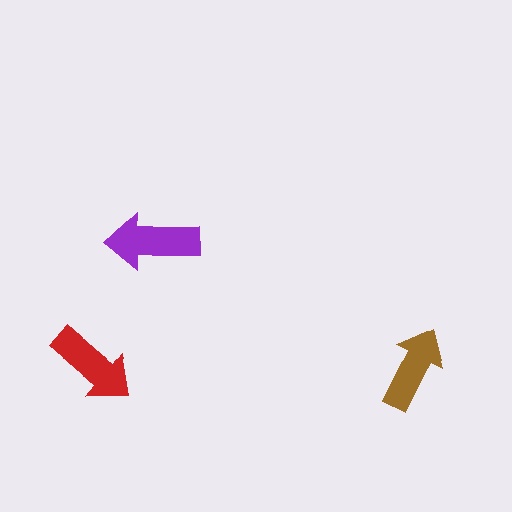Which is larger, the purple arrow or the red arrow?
The purple one.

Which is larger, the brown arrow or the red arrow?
The red one.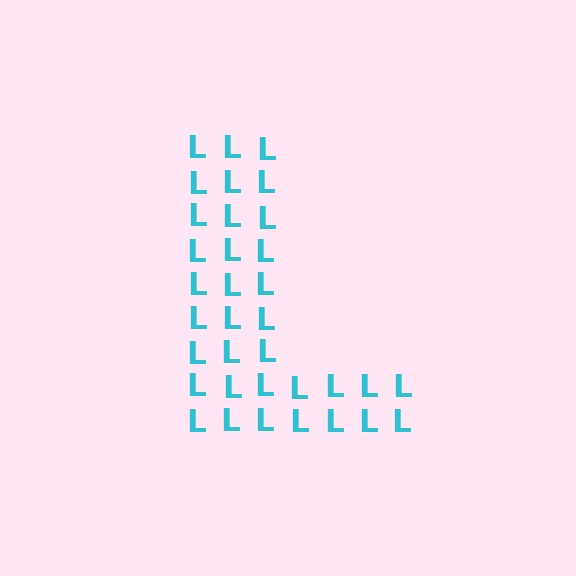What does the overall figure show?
The overall figure shows the letter L.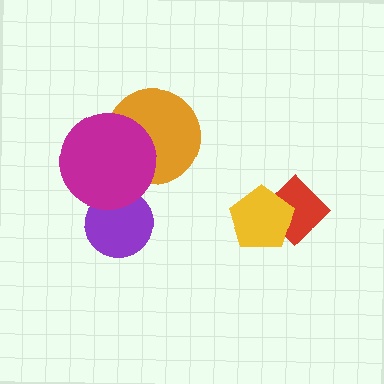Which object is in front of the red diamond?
The yellow pentagon is in front of the red diamond.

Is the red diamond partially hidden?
Yes, it is partially covered by another shape.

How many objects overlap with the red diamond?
1 object overlaps with the red diamond.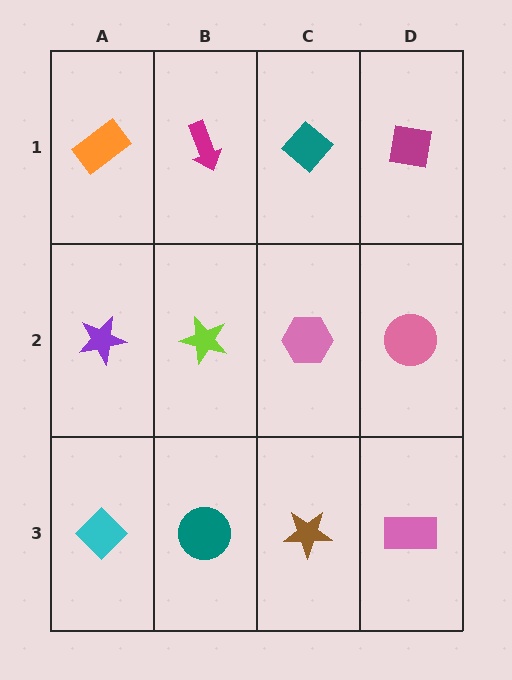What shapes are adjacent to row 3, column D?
A pink circle (row 2, column D), a brown star (row 3, column C).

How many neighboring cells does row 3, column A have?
2.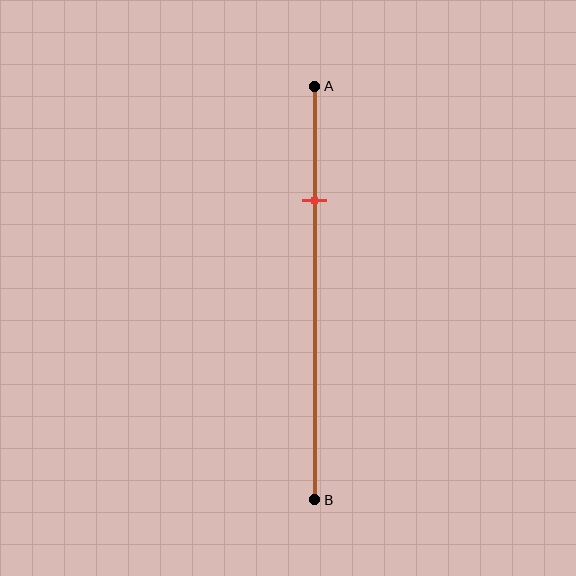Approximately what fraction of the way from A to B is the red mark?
The red mark is approximately 30% of the way from A to B.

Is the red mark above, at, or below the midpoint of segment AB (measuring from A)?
The red mark is above the midpoint of segment AB.